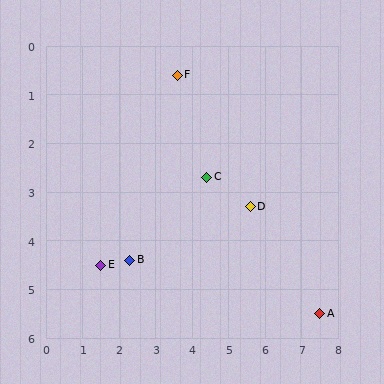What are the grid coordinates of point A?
Point A is at approximately (7.5, 5.5).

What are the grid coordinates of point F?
Point F is at approximately (3.6, 0.6).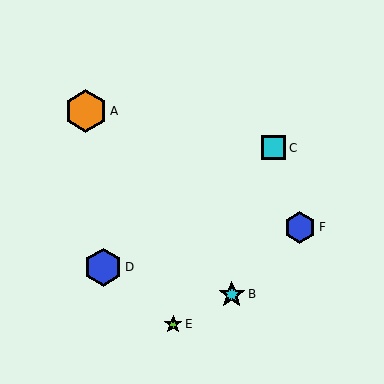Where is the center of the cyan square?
The center of the cyan square is at (274, 148).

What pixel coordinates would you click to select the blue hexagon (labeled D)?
Click at (103, 267) to select the blue hexagon D.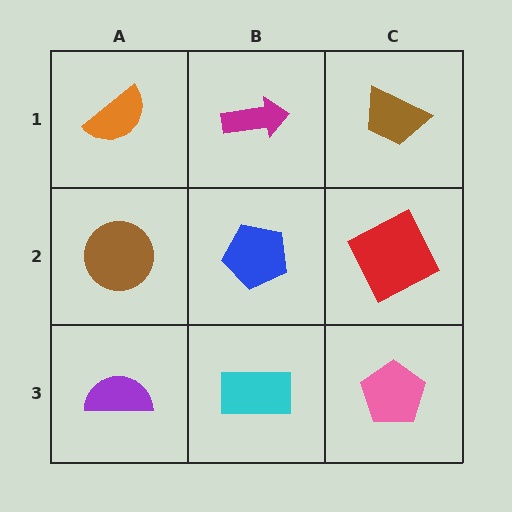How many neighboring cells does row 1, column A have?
2.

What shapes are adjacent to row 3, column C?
A red square (row 2, column C), a cyan rectangle (row 3, column B).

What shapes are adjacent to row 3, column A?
A brown circle (row 2, column A), a cyan rectangle (row 3, column B).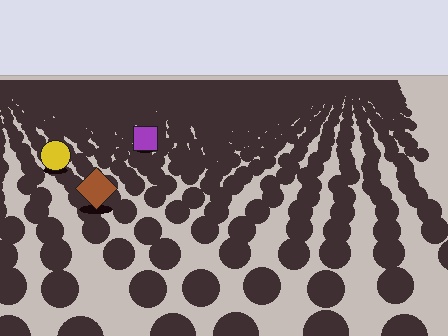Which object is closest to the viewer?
The brown diamond is closest. The texture marks near it are larger and more spread out.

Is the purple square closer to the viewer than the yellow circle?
No. The yellow circle is closer — you can tell from the texture gradient: the ground texture is coarser near it.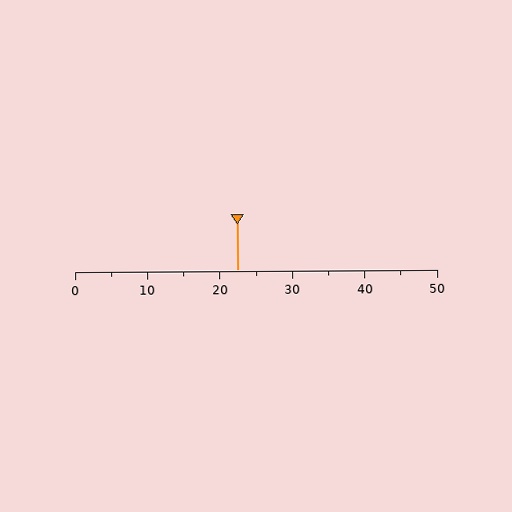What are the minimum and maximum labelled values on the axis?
The axis runs from 0 to 50.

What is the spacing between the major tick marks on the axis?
The major ticks are spaced 10 apart.